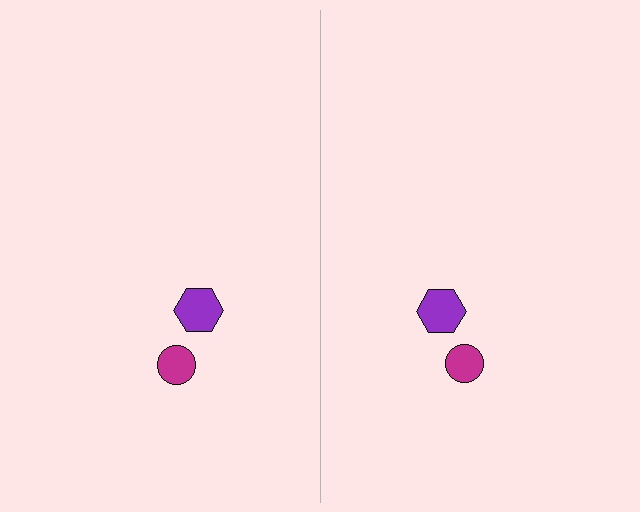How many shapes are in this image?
There are 4 shapes in this image.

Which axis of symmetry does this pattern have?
The pattern has a vertical axis of symmetry running through the center of the image.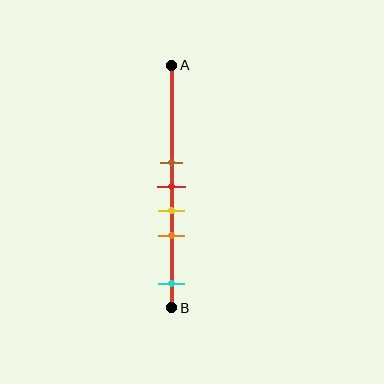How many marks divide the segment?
There are 5 marks dividing the segment.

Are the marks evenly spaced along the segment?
No, the marks are not evenly spaced.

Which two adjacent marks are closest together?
The brown and red marks are the closest adjacent pair.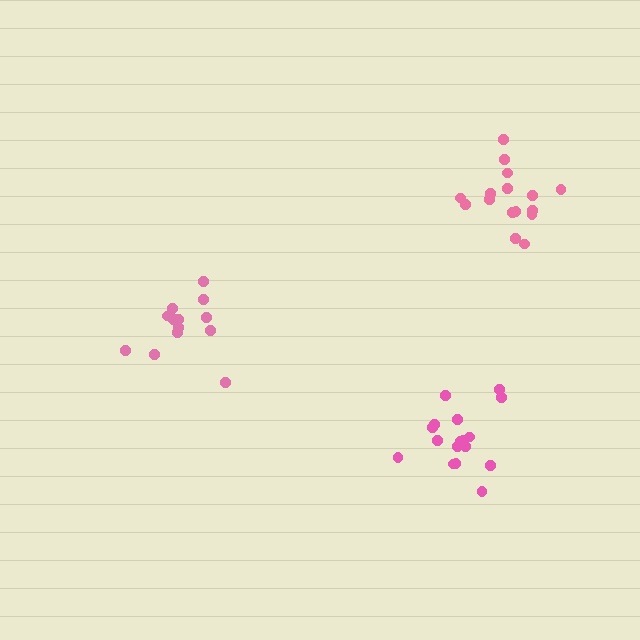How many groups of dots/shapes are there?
There are 3 groups.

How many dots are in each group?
Group 1: 17 dots, Group 2: 16 dots, Group 3: 13 dots (46 total).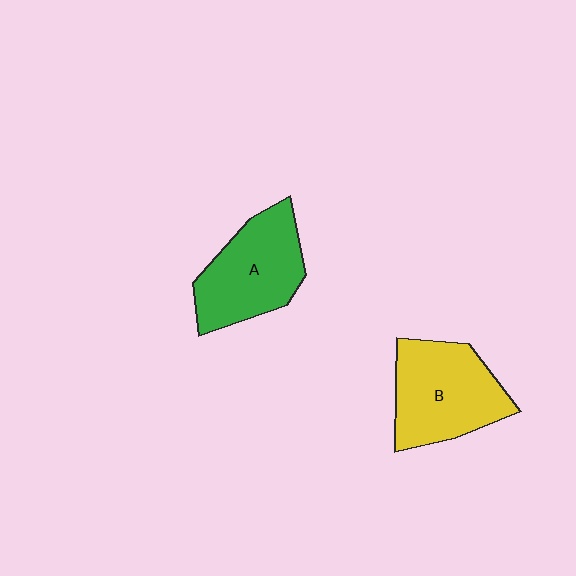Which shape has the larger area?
Shape B (yellow).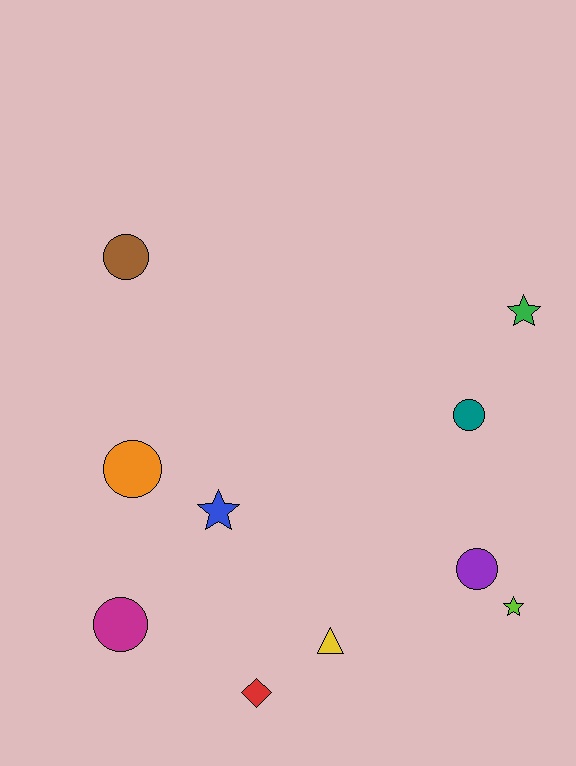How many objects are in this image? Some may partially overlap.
There are 10 objects.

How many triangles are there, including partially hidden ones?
There is 1 triangle.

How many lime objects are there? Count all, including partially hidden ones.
There is 1 lime object.